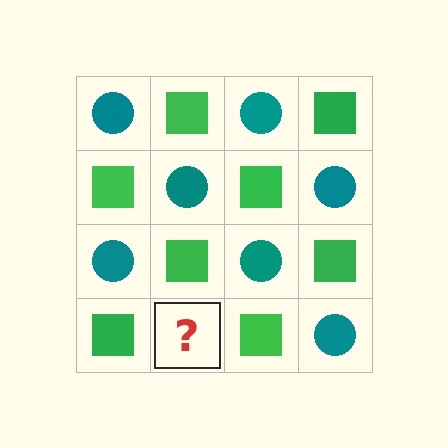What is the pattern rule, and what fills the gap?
The rule is that it alternates teal circle and green square in a checkerboard pattern. The gap should be filled with a teal circle.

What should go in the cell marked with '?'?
The missing cell should contain a teal circle.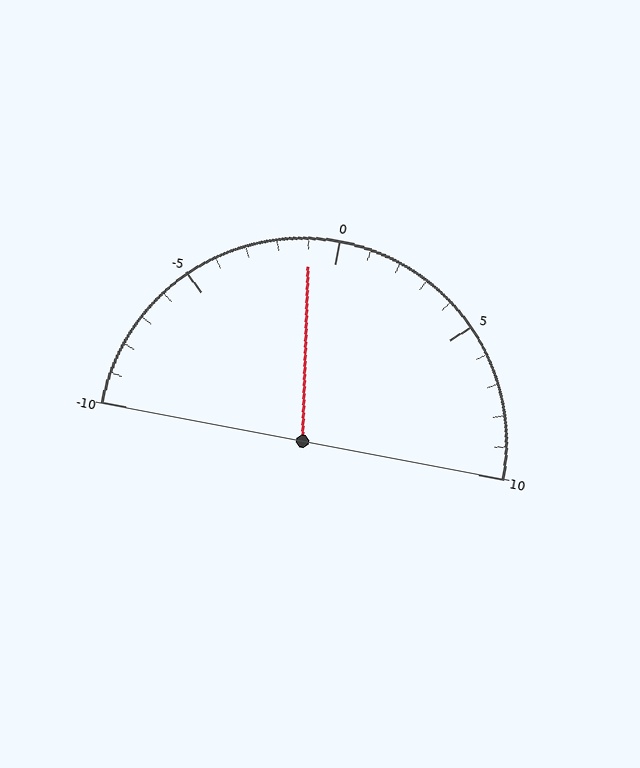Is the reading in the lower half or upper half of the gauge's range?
The reading is in the lower half of the range (-10 to 10).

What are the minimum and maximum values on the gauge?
The gauge ranges from -10 to 10.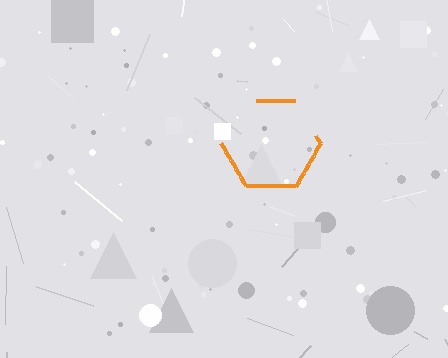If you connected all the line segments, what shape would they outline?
They would outline a hexagon.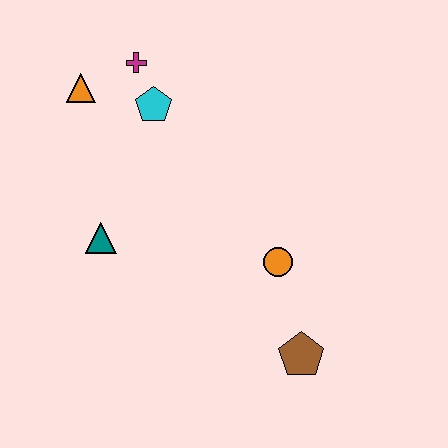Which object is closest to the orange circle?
The brown pentagon is closest to the orange circle.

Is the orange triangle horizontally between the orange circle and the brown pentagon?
No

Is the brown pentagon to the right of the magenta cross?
Yes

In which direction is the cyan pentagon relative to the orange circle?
The cyan pentagon is above the orange circle.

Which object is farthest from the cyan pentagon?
The brown pentagon is farthest from the cyan pentagon.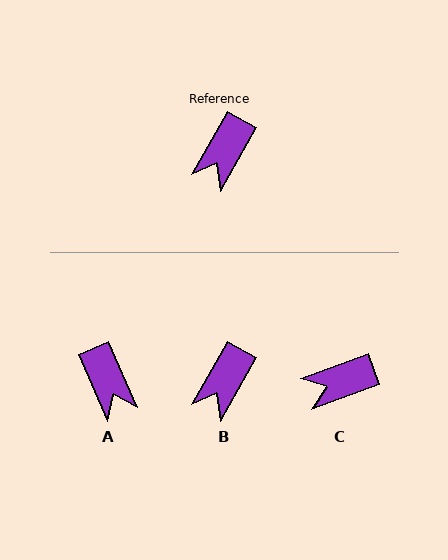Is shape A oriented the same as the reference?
No, it is off by about 53 degrees.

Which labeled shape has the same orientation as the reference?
B.